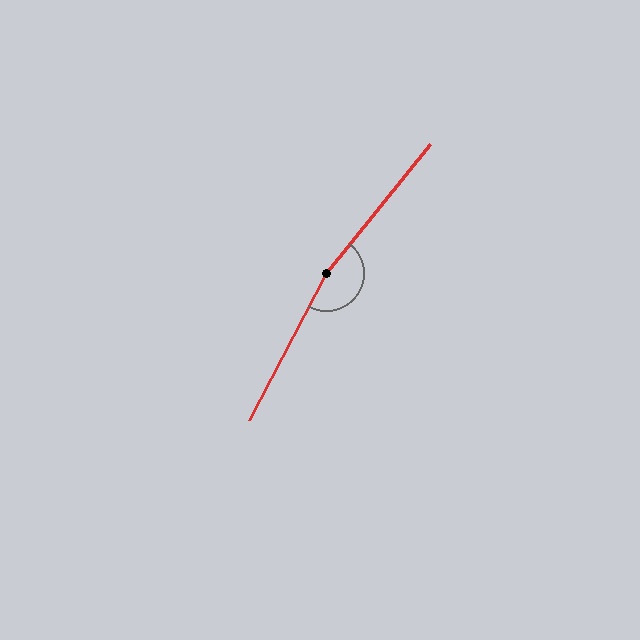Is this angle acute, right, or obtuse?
It is obtuse.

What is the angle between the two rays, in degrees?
Approximately 169 degrees.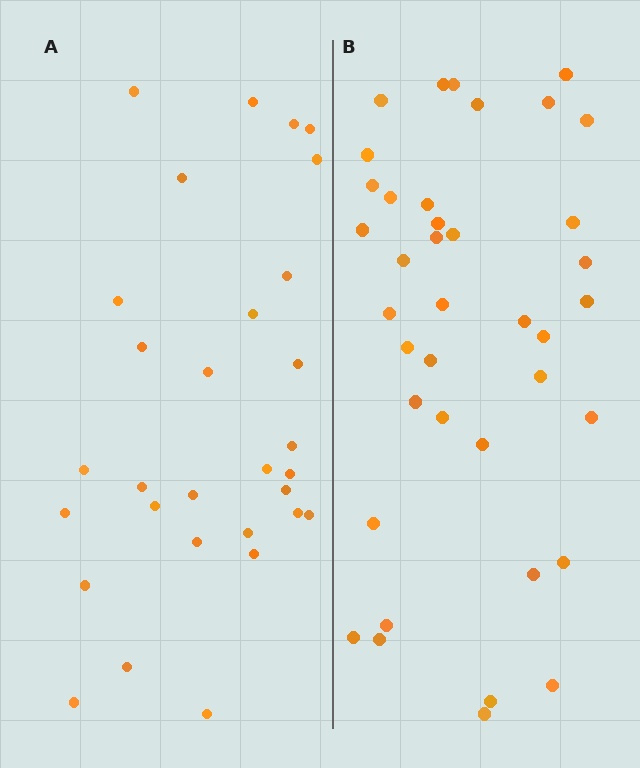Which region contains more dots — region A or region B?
Region B (the right region) has more dots.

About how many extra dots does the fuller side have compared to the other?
Region B has roughly 8 or so more dots than region A.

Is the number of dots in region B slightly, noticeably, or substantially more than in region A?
Region B has noticeably more, but not dramatically so. The ratio is roughly 1.3 to 1.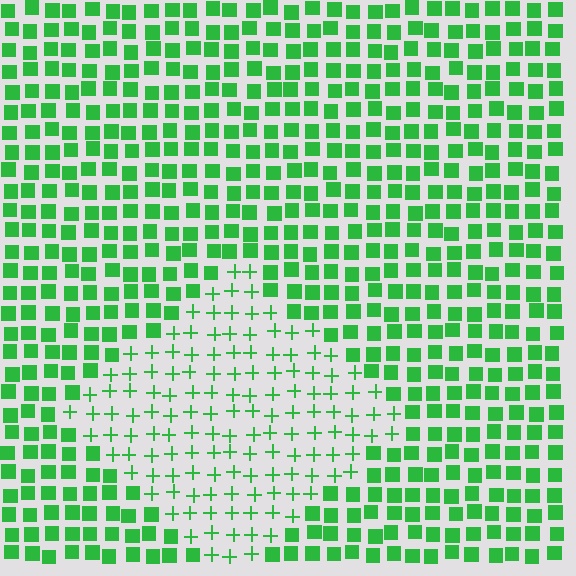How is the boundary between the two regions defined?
The boundary is defined by a change in element shape: plus signs inside vs. squares outside. All elements share the same color and spacing.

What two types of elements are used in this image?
The image uses plus signs inside the diamond region and squares outside it.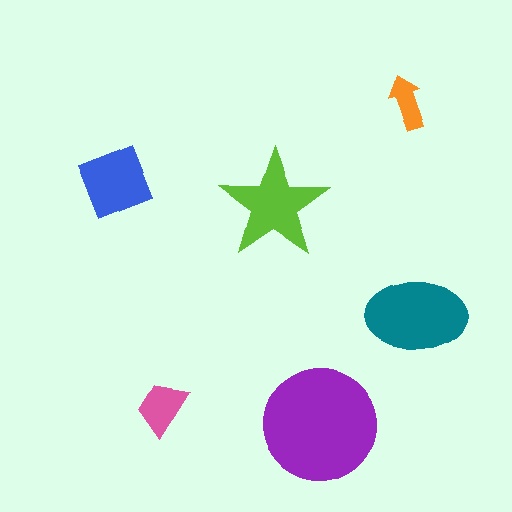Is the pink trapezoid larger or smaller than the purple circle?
Smaller.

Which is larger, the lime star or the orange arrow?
The lime star.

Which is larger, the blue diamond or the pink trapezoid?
The blue diamond.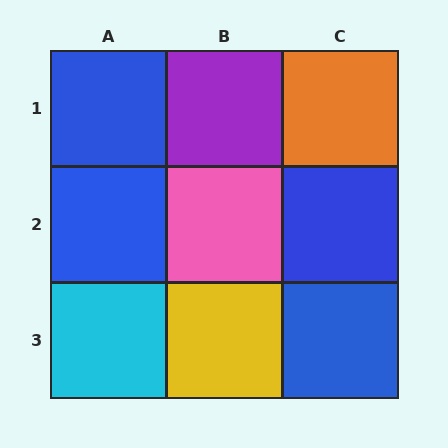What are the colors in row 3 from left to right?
Cyan, yellow, blue.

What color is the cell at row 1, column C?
Orange.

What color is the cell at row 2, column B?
Pink.